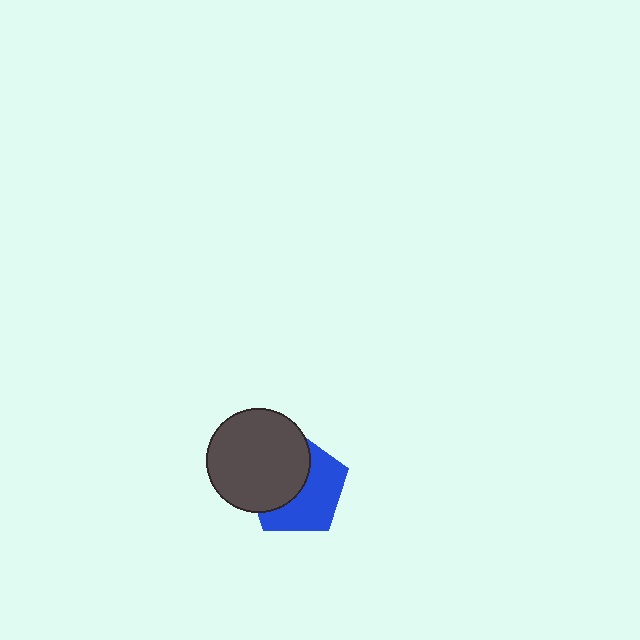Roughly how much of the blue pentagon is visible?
About half of it is visible (roughly 52%).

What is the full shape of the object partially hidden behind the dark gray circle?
The partially hidden object is a blue pentagon.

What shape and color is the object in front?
The object in front is a dark gray circle.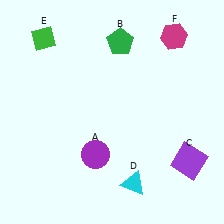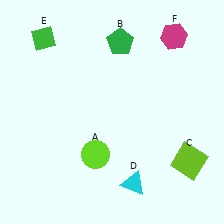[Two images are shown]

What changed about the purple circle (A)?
In Image 1, A is purple. In Image 2, it changed to lime.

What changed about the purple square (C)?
In Image 1, C is purple. In Image 2, it changed to lime.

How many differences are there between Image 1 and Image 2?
There are 2 differences between the two images.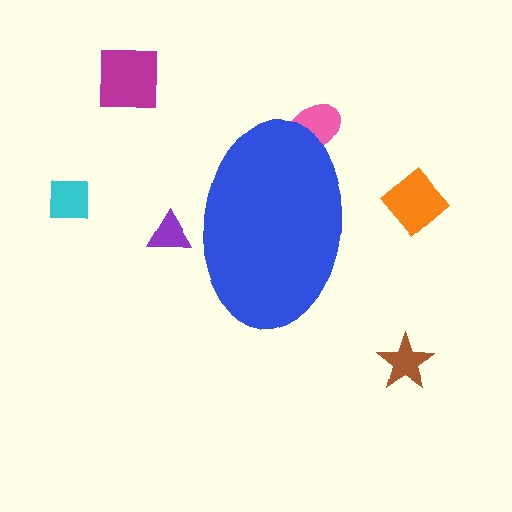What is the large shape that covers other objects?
A blue ellipse.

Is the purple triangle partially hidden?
Yes, the purple triangle is partially hidden behind the blue ellipse.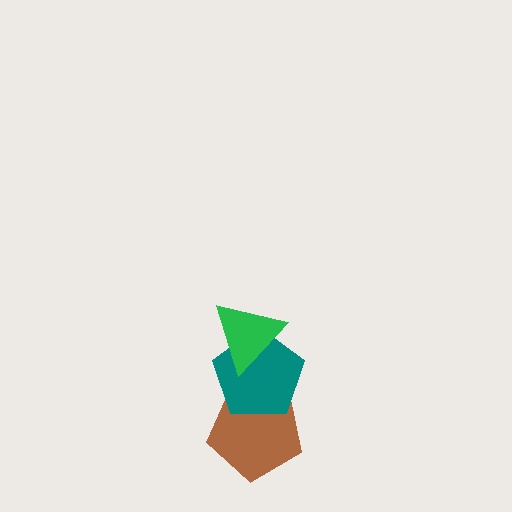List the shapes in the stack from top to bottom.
From top to bottom: the green triangle, the teal pentagon, the brown pentagon.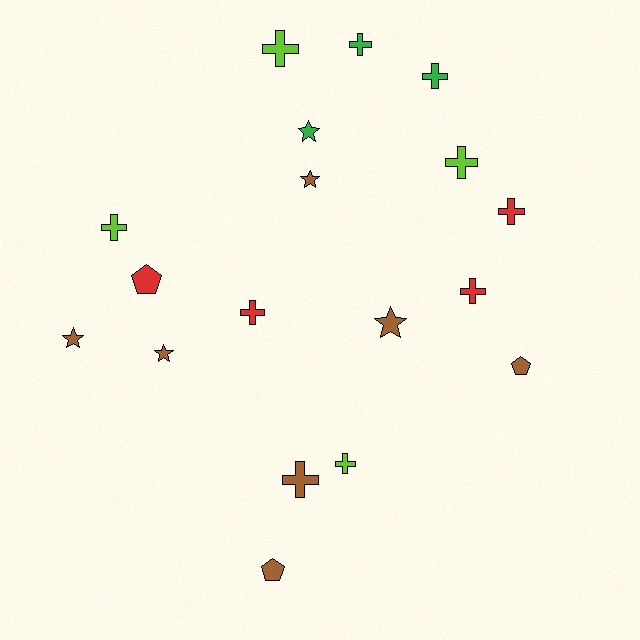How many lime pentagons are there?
There are no lime pentagons.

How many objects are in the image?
There are 18 objects.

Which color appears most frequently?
Brown, with 7 objects.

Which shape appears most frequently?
Cross, with 10 objects.